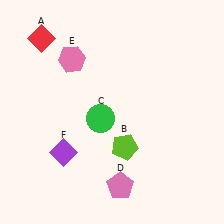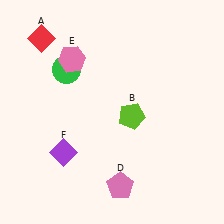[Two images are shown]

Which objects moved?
The objects that moved are: the lime pentagon (B), the green circle (C).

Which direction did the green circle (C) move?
The green circle (C) moved up.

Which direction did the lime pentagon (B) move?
The lime pentagon (B) moved up.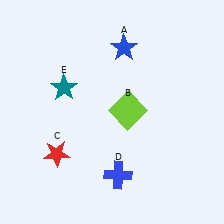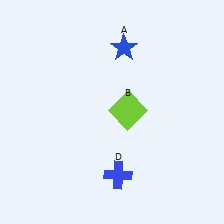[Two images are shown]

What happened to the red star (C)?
The red star (C) was removed in Image 2. It was in the bottom-left area of Image 1.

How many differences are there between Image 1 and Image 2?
There are 2 differences between the two images.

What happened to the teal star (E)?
The teal star (E) was removed in Image 2. It was in the top-left area of Image 1.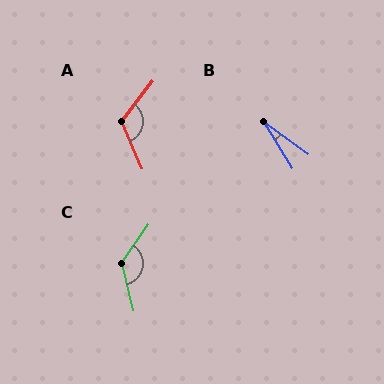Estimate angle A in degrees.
Approximately 118 degrees.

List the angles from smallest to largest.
B (22°), A (118°), C (132°).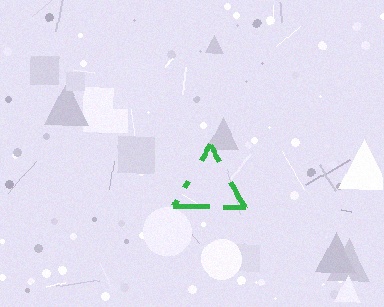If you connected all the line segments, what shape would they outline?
They would outline a triangle.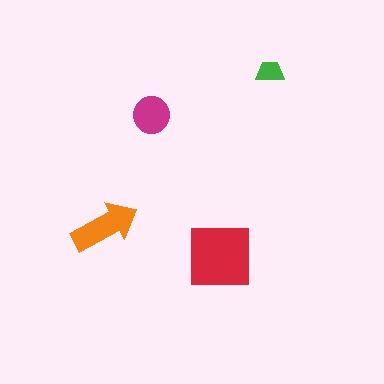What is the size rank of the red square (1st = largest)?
1st.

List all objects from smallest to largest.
The green trapezoid, the magenta circle, the orange arrow, the red square.